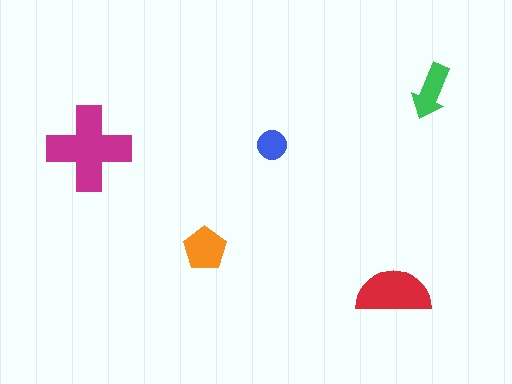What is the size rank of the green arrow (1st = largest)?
4th.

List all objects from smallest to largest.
The blue circle, the green arrow, the orange pentagon, the red semicircle, the magenta cross.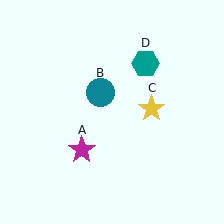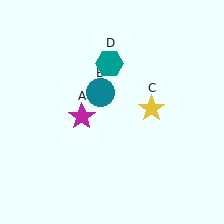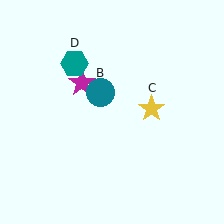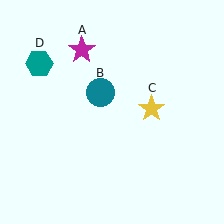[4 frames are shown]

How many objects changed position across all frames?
2 objects changed position: magenta star (object A), teal hexagon (object D).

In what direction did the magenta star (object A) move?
The magenta star (object A) moved up.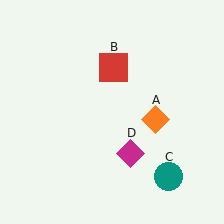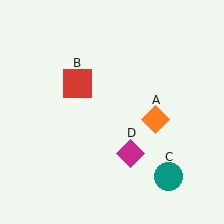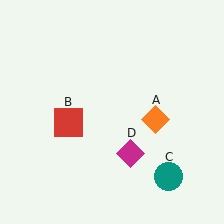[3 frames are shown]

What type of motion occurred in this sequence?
The red square (object B) rotated counterclockwise around the center of the scene.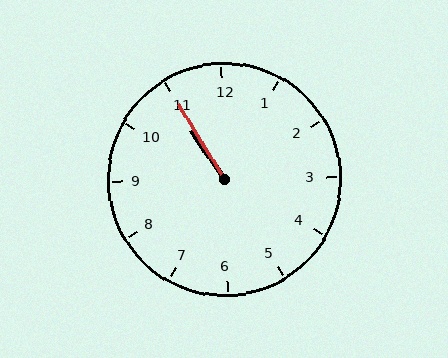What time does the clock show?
10:55.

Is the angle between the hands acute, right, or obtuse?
It is acute.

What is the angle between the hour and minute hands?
Approximately 2 degrees.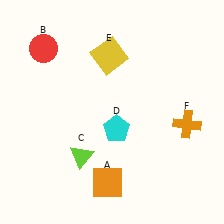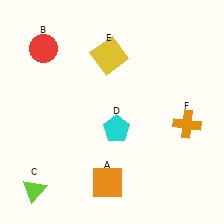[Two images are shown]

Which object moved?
The lime triangle (C) moved left.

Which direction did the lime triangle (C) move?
The lime triangle (C) moved left.